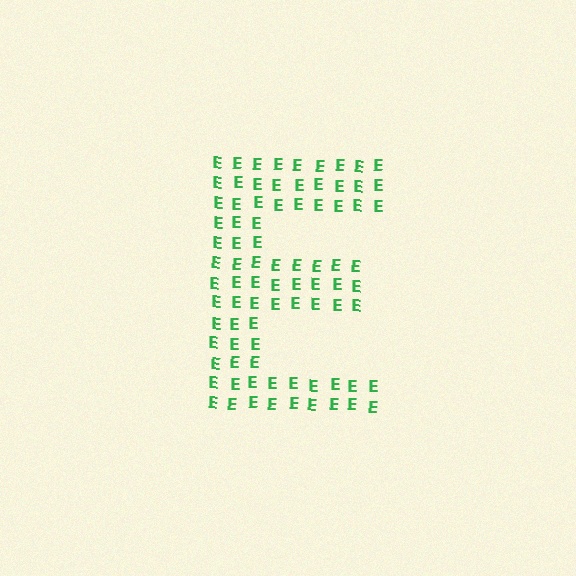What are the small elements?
The small elements are letter E's.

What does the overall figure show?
The overall figure shows the letter E.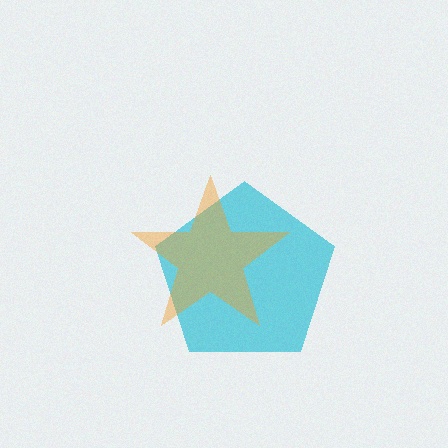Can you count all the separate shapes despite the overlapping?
Yes, there are 2 separate shapes.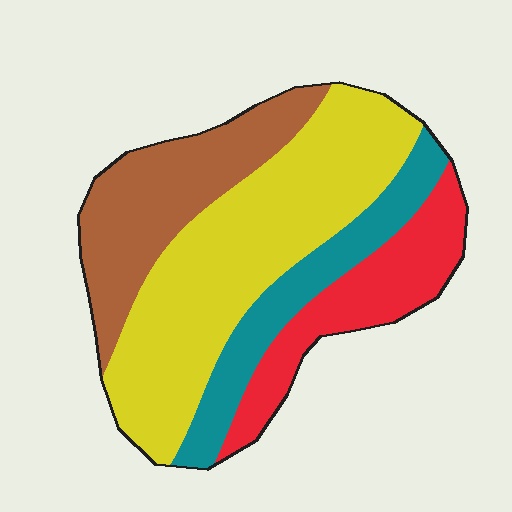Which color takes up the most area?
Yellow, at roughly 45%.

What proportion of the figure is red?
Red takes up between a sixth and a third of the figure.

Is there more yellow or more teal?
Yellow.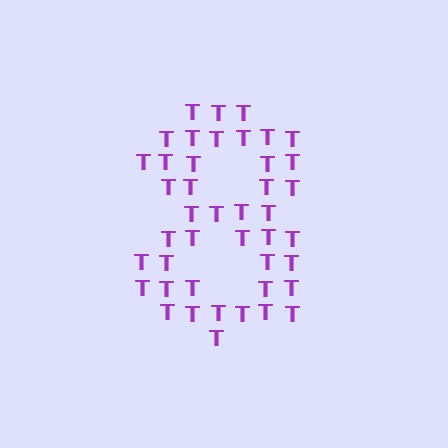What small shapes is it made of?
It is made of small letter T's.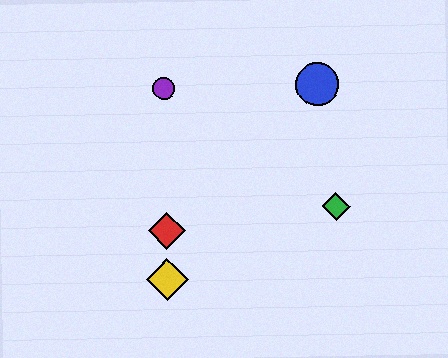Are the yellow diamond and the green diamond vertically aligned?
No, the yellow diamond is at x≈168 and the green diamond is at x≈336.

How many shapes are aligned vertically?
3 shapes (the red diamond, the yellow diamond, the purple circle) are aligned vertically.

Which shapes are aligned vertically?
The red diamond, the yellow diamond, the purple circle are aligned vertically.